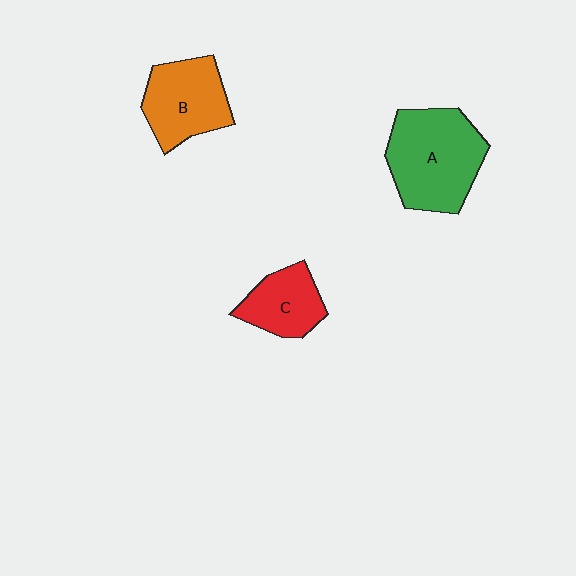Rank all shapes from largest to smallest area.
From largest to smallest: A (green), B (orange), C (red).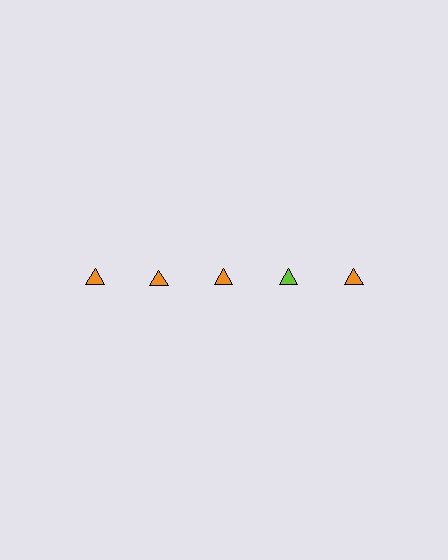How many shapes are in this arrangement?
There are 5 shapes arranged in a grid pattern.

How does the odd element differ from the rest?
It has a different color: lime instead of orange.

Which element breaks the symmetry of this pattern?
The lime triangle in the top row, second from right column breaks the symmetry. All other shapes are orange triangles.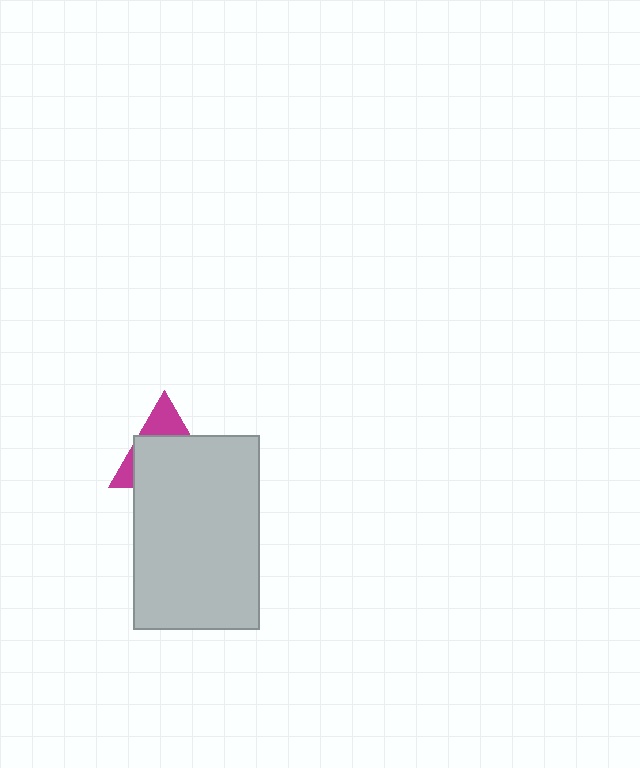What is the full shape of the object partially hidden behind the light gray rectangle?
The partially hidden object is a magenta triangle.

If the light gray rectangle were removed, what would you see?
You would see the complete magenta triangle.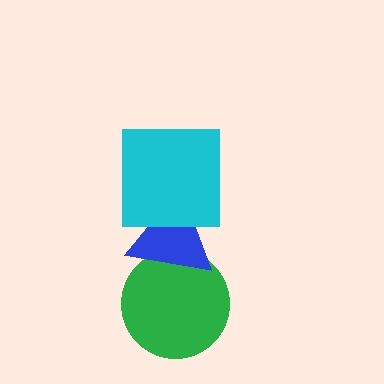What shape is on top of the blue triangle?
The cyan square is on top of the blue triangle.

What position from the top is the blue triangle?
The blue triangle is 2nd from the top.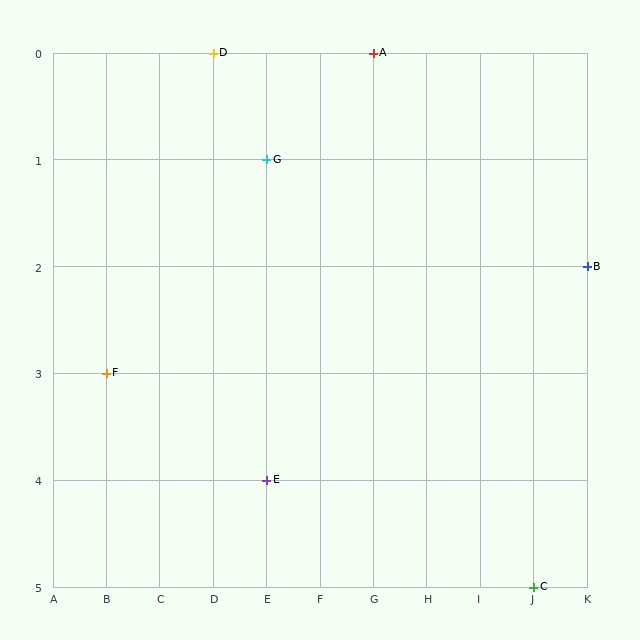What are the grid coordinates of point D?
Point D is at grid coordinates (D, 0).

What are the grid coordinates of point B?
Point B is at grid coordinates (K, 2).